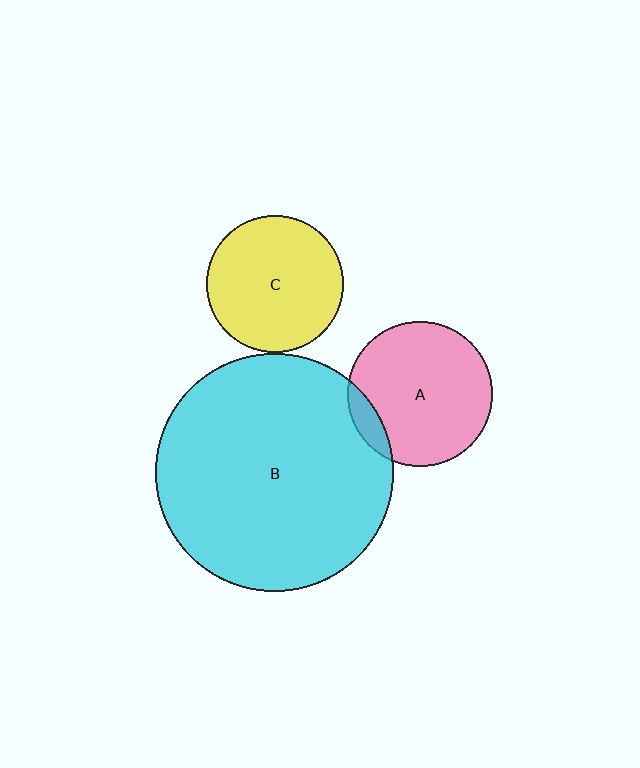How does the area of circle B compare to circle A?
Approximately 2.7 times.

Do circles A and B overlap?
Yes.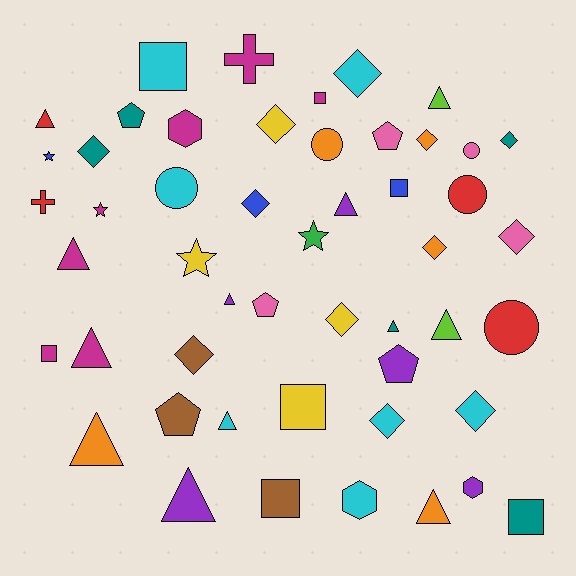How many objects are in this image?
There are 50 objects.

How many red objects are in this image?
There are 4 red objects.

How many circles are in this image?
There are 5 circles.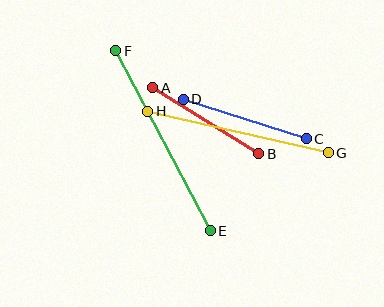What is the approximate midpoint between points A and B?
The midpoint is at approximately (206, 121) pixels.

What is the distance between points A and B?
The distance is approximately 125 pixels.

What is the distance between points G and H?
The distance is approximately 185 pixels.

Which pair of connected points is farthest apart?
Points E and F are farthest apart.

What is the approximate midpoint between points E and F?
The midpoint is at approximately (163, 141) pixels.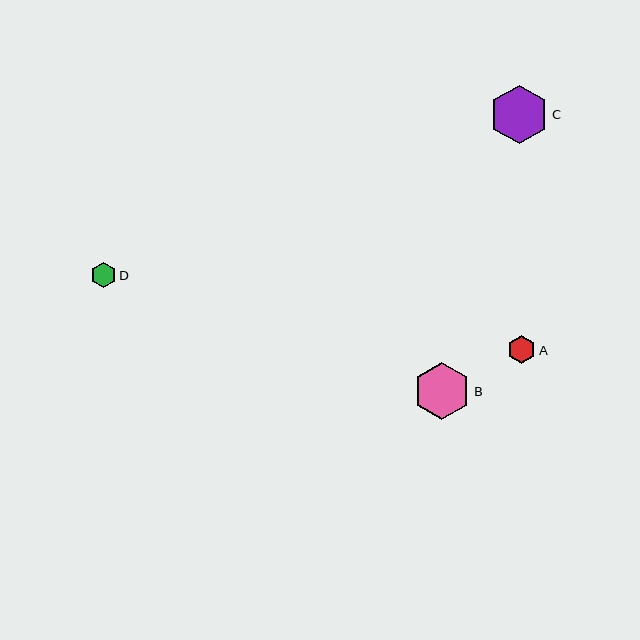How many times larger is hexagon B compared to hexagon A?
Hexagon B is approximately 2.0 times the size of hexagon A.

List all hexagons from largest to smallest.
From largest to smallest: C, B, A, D.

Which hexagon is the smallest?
Hexagon D is the smallest with a size of approximately 25 pixels.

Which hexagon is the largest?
Hexagon C is the largest with a size of approximately 59 pixels.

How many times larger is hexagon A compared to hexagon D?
Hexagon A is approximately 1.1 times the size of hexagon D.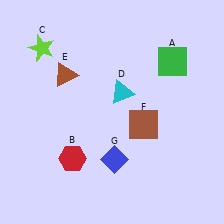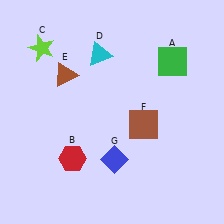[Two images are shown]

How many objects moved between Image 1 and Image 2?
1 object moved between the two images.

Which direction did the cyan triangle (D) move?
The cyan triangle (D) moved up.